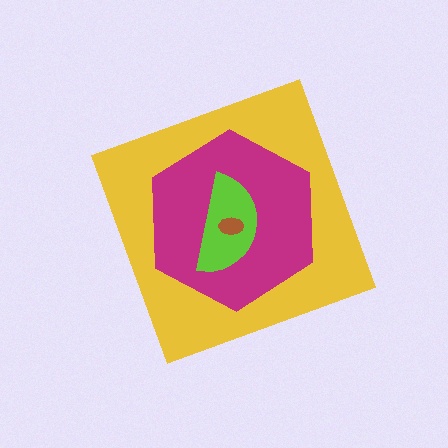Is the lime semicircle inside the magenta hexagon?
Yes.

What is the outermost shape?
The yellow diamond.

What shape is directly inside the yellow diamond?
The magenta hexagon.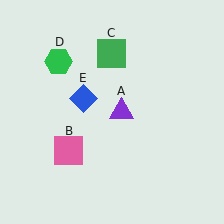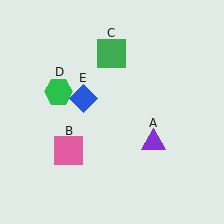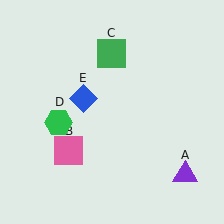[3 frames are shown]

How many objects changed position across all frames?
2 objects changed position: purple triangle (object A), green hexagon (object D).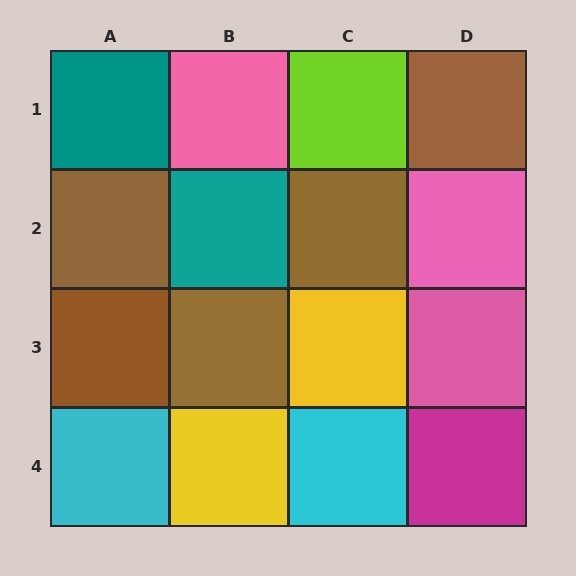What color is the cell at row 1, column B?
Pink.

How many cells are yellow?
2 cells are yellow.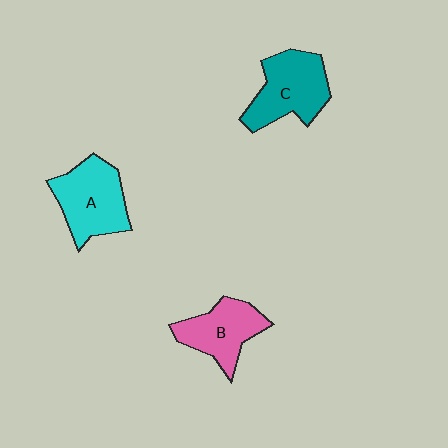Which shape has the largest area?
Shape C (teal).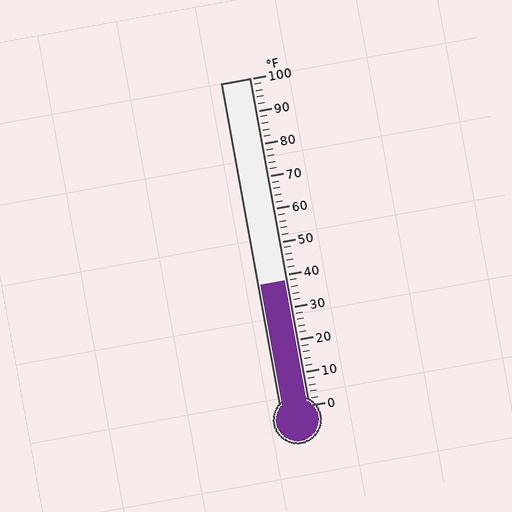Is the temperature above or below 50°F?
The temperature is below 50°F.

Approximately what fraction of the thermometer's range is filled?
The thermometer is filled to approximately 40% of its range.